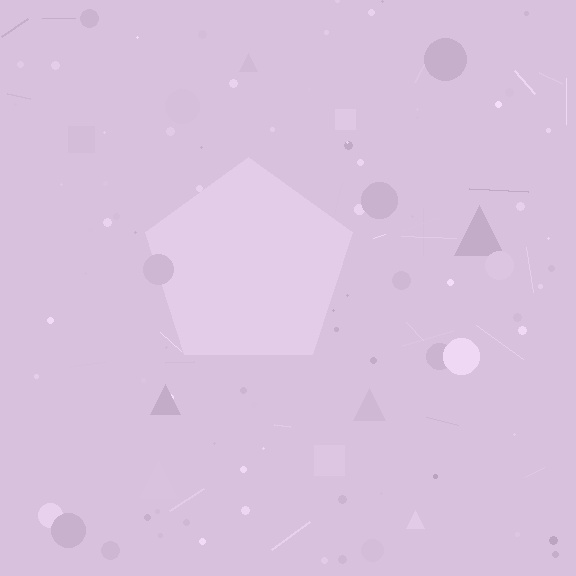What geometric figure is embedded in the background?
A pentagon is embedded in the background.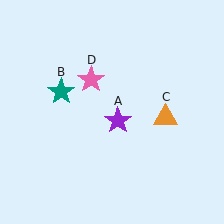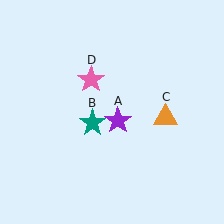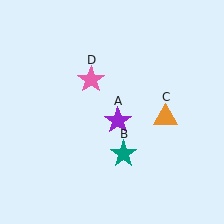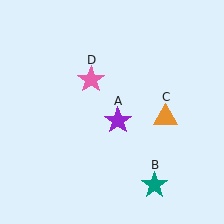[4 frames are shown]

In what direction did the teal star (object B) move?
The teal star (object B) moved down and to the right.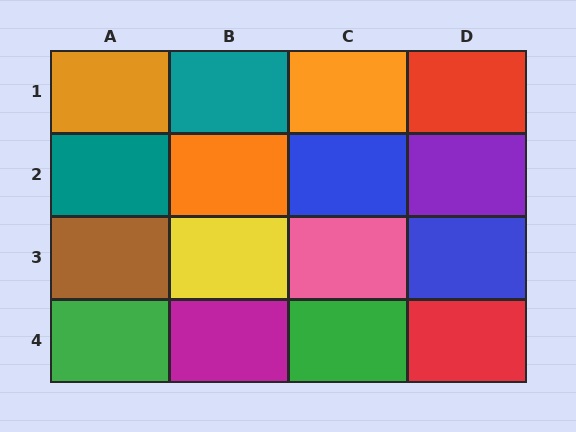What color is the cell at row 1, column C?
Orange.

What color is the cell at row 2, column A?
Teal.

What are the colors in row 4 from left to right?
Green, magenta, green, red.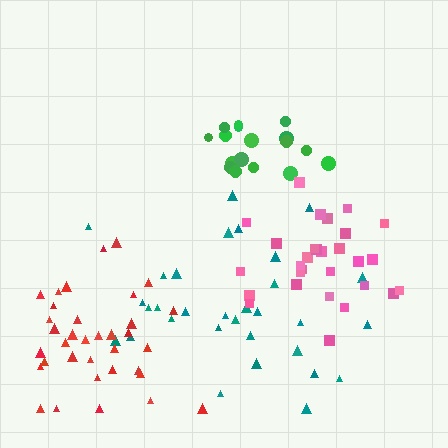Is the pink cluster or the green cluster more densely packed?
Green.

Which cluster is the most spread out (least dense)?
Teal.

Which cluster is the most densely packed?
Green.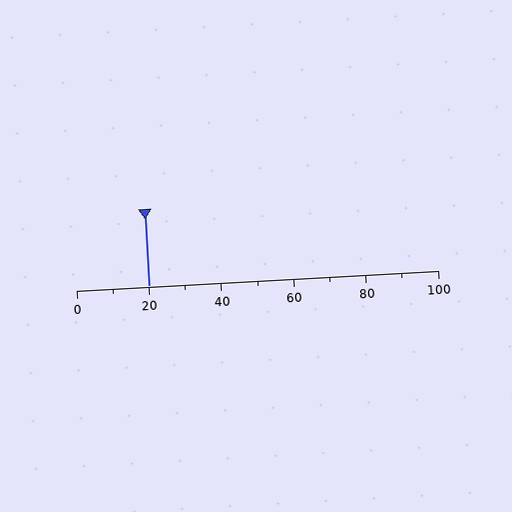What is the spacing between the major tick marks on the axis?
The major ticks are spaced 20 apart.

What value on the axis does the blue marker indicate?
The marker indicates approximately 20.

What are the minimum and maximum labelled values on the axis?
The axis runs from 0 to 100.